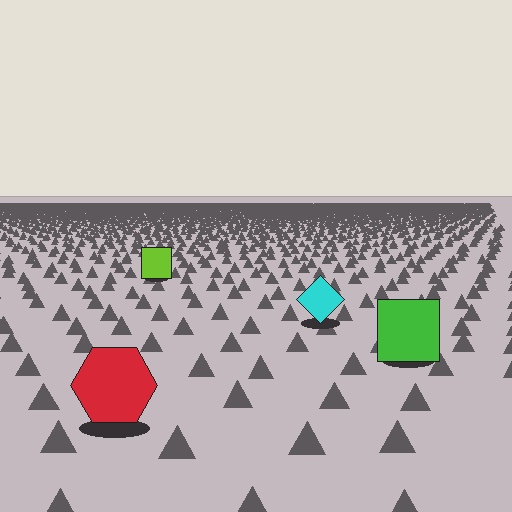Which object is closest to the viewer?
The red hexagon is closest. The texture marks near it are larger and more spread out.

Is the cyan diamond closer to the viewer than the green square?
No. The green square is closer — you can tell from the texture gradient: the ground texture is coarser near it.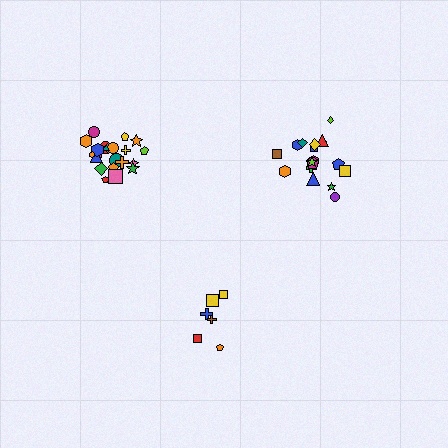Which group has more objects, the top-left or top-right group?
The top-left group.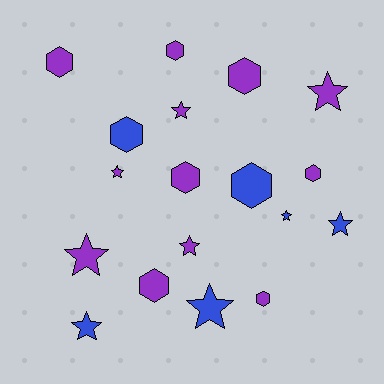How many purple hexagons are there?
There are 7 purple hexagons.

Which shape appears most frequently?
Hexagon, with 9 objects.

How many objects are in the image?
There are 18 objects.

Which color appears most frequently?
Purple, with 12 objects.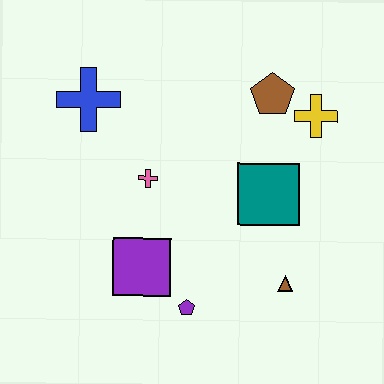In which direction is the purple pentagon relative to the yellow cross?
The purple pentagon is below the yellow cross.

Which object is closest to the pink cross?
The purple square is closest to the pink cross.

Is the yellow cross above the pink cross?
Yes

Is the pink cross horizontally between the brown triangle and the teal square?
No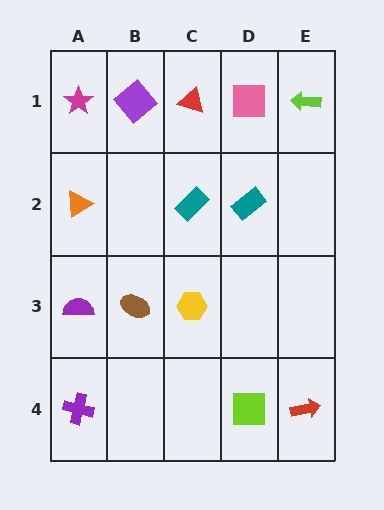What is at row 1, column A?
A magenta star.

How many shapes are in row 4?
3 shapes.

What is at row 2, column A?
An orange triangle.